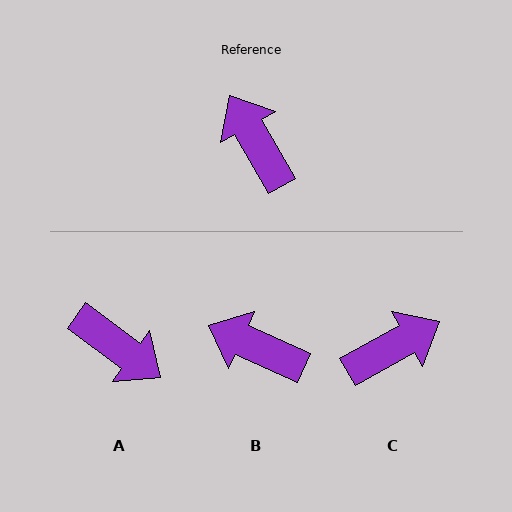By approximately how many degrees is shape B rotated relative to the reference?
Approximately 36 degrees counter-clockwise.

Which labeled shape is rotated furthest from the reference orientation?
A, about 156 degrees away.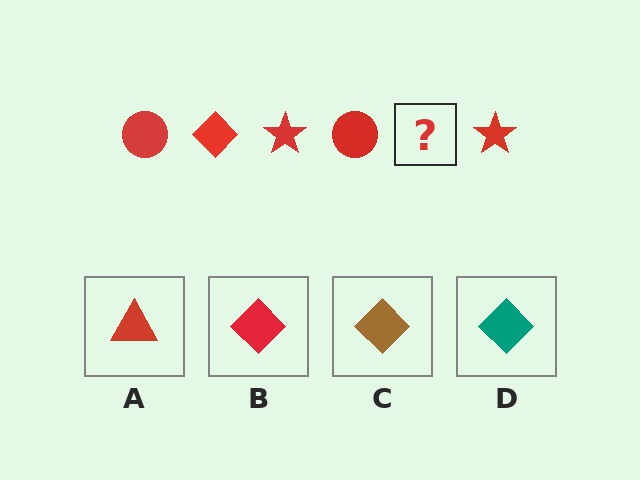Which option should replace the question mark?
Option B.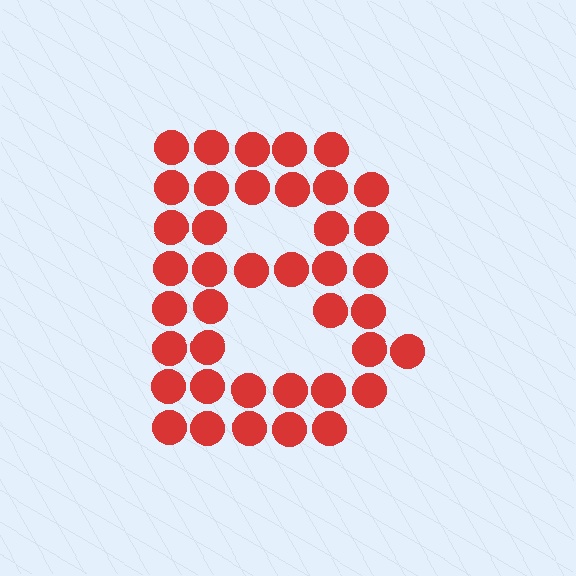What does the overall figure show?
The overall figure shows the letter B.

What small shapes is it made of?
It is made of small circles.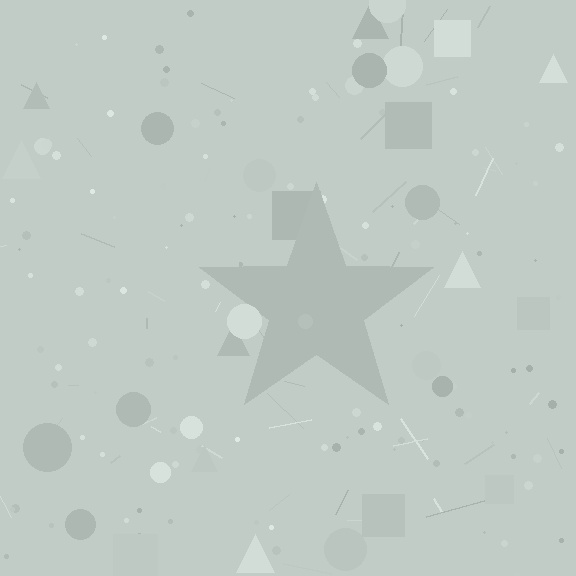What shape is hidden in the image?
A star is hidden in the image.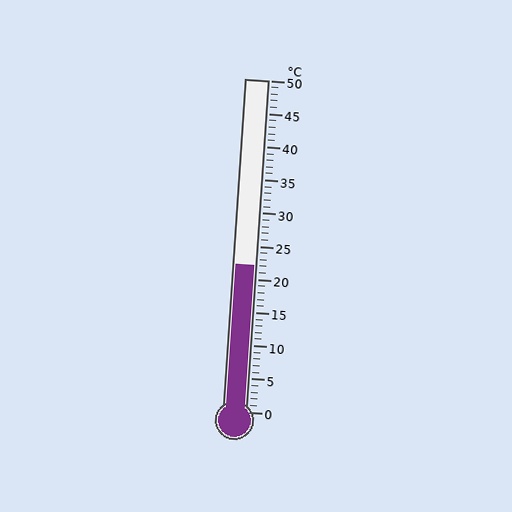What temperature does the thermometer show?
The thermometer shows approximately 22°C.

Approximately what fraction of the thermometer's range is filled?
The thermometer is filled to approximately 45% of its range.